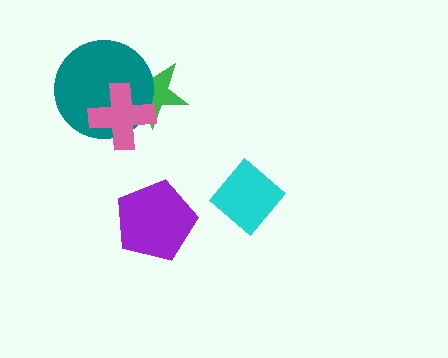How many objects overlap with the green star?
2 objects overlap with the green star.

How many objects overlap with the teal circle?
2 objects overlap with the teal circle.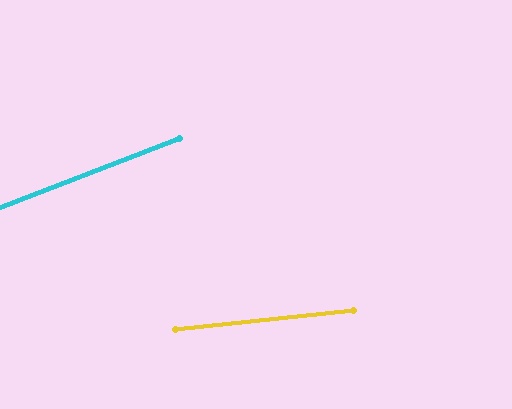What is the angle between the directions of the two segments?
Approximately 15 degrees.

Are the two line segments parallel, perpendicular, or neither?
Neither parallel nor perpendicular — they differ by about 15°.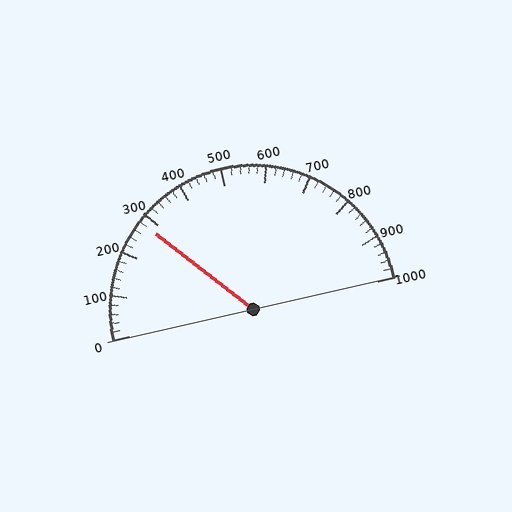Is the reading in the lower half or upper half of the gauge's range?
The reading is in the lower half of the range (0 to 1000).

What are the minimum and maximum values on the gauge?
The gauge ranges from 0 to 1000.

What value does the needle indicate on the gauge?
The needle indicates approximately 280.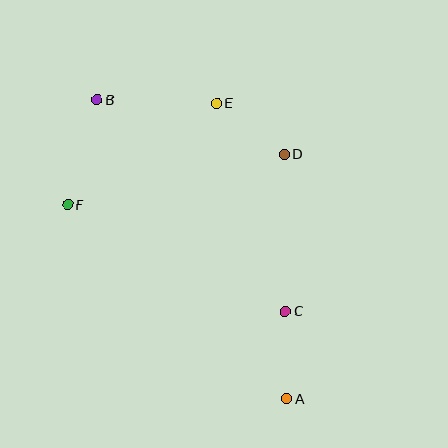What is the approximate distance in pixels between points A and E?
The distance between A and E is approximately 304 pixels.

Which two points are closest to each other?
Points D and E are closest to each other.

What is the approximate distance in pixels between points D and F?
The distance between D and F is approximately 222 pixels.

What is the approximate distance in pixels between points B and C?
The distance between B and C is approximately 283 pixels.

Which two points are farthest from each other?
Points A and B are farthest from each other.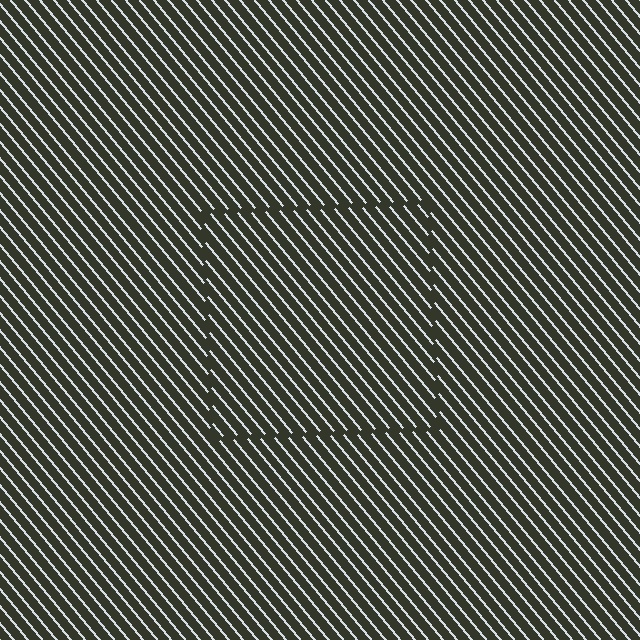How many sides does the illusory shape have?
4 sides — the line-ends trace a square.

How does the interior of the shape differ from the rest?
The interior of the shape contains the same grating, shifted by half a period — the contour is defined by the phase discontinuity where line-ends from the inner and outer gratings abut.